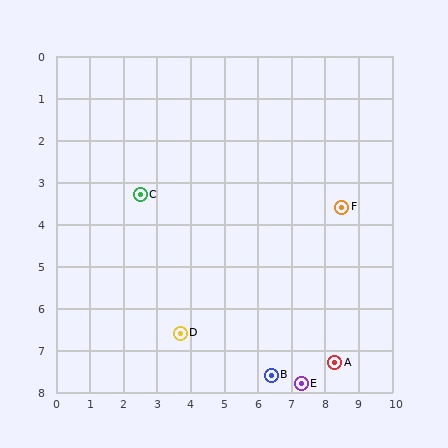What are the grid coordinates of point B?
Point B is at approximately (6.4, 7.6).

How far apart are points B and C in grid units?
Points B and C are about 5.8 grid units apart.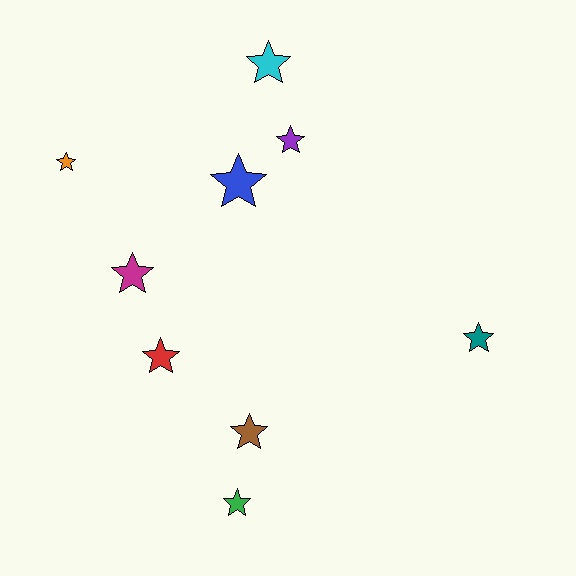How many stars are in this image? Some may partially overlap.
There are 9 stars.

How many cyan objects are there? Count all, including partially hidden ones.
There is 1 cyan object.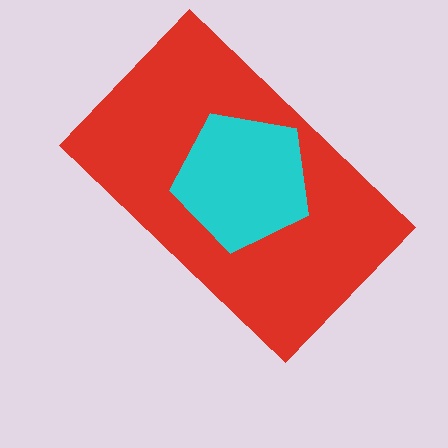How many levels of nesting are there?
2.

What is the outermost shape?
The red rectangle.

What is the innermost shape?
The cyan pentagon.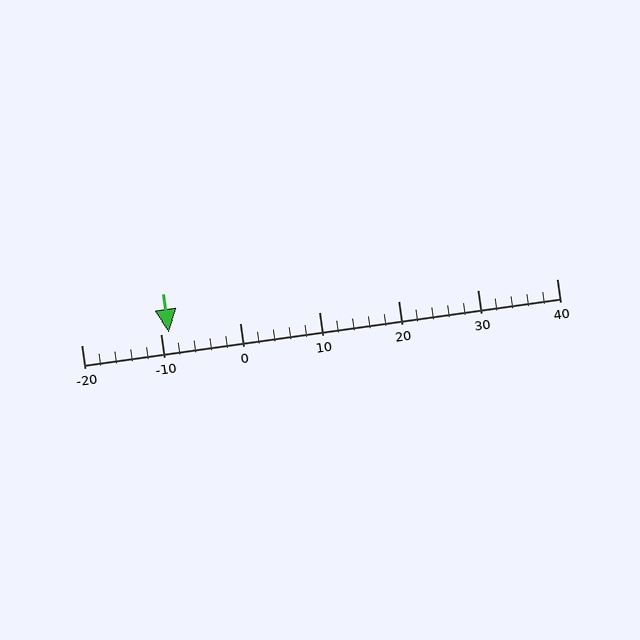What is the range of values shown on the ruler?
The ruler shows values from -20 to 40.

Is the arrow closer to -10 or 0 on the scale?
The arrow is closer to -10.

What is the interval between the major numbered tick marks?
The major tick marks are spaced 10 units apart.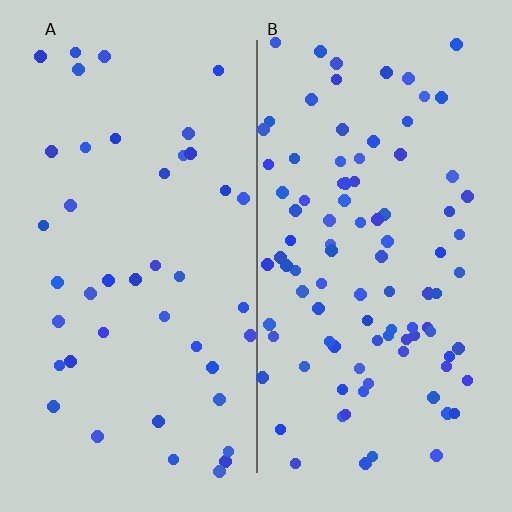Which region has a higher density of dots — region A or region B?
B (the right).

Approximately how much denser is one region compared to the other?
Approximately 2.3× — region B over region A.